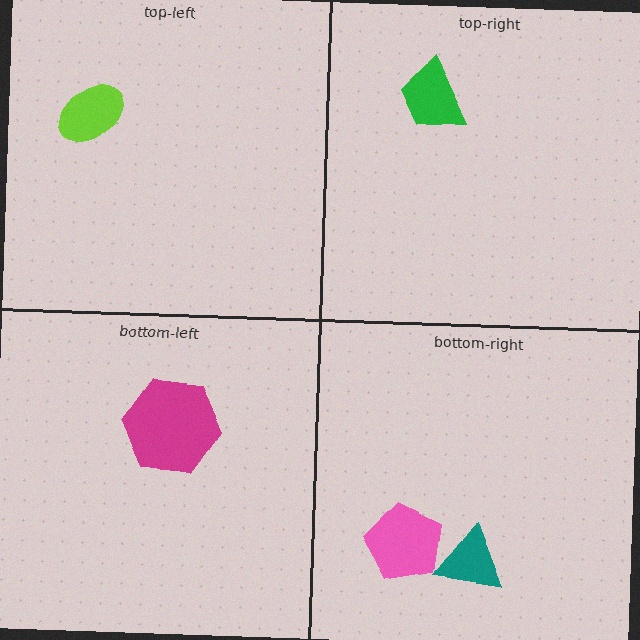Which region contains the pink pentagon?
The bottom-right region.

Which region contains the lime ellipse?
The top-left region.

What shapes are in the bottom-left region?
The magenta hexagon.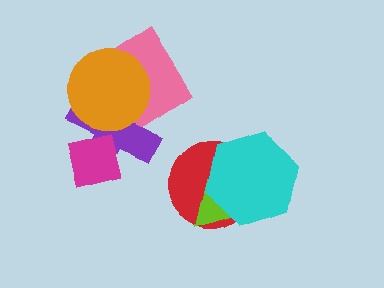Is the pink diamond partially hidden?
Yes, it is partially covered by another shape.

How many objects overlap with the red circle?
2 objects overlap with the red circle.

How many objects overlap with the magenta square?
1 object overlaps with the magenta square.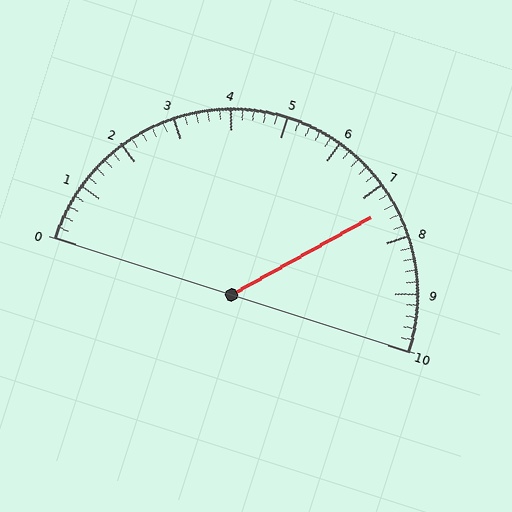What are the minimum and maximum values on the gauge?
The gauge ranges from 0 to 10.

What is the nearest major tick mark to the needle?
The nearest major tick mark is 7.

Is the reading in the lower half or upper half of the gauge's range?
The reading is in the upper half of the range (0 to 10).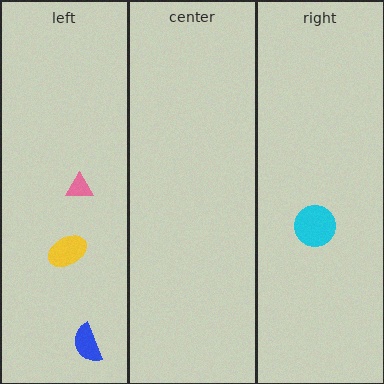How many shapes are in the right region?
1.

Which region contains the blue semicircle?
The left region.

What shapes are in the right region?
The cyan circle.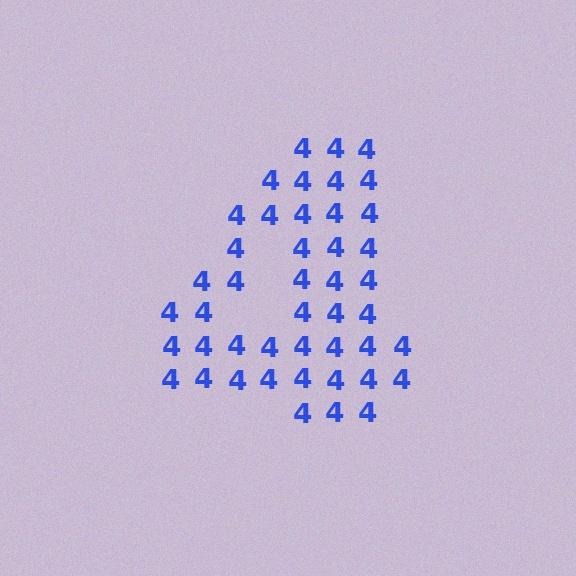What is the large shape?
The large shape is the digit 4.